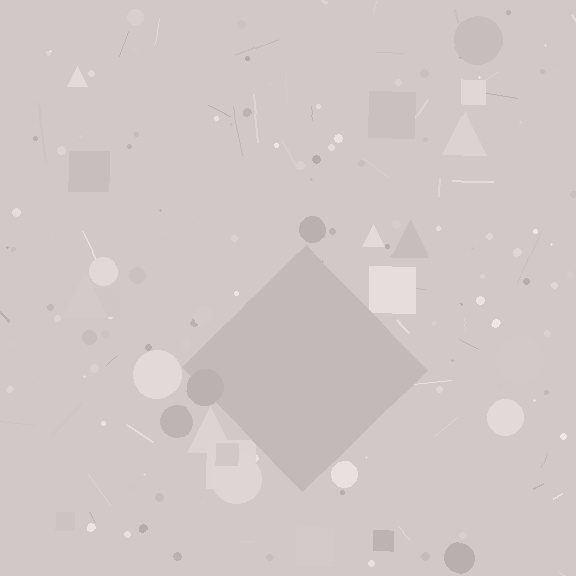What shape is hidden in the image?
A diamond is hidden in the image.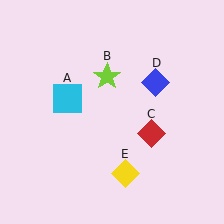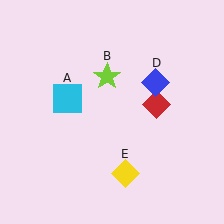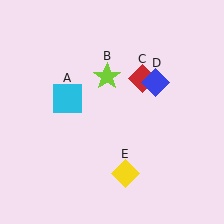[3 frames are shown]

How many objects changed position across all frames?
1 object changed position: red diamond (object C).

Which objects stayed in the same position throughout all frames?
Cyan square (object A) and lime star (object B) and blue diamond (object D) and yellow diamond (object E) remained stationary.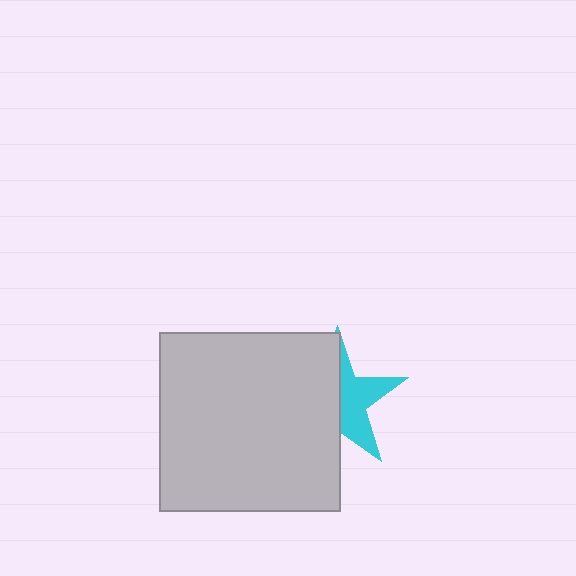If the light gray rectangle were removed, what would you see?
You would see the complete cyan star.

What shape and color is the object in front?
The object in front is a light gray rectangle.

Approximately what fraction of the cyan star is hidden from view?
Roughly 57% of the cyan star is hidden behind the light gray rectangle.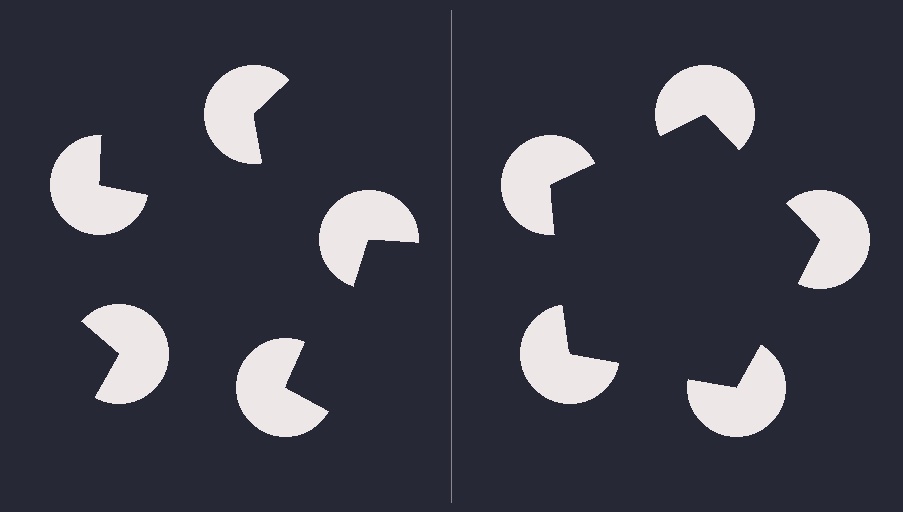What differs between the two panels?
The pac-man discs are positioned identically on both sides; only the wedge orientations differ. On the right they align to a pentagon; on the left they are misaligned.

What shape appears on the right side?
An illusory pentagon.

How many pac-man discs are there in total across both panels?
10 — 5 on each side.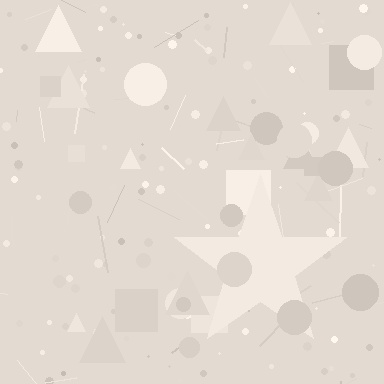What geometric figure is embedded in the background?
A star is embedded in the background.